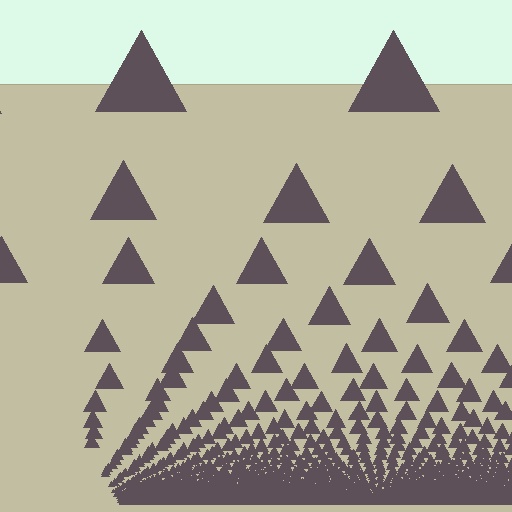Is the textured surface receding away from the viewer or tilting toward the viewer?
The surface appears to tilt toward the viewer. Texture elements get larger and sparser toward the top.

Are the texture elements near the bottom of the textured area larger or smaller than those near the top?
Smaller. The gradient is inverted — elements near the bottom are smaller and denser.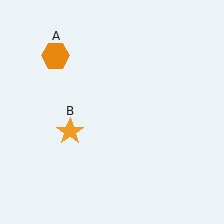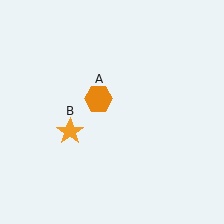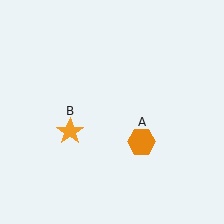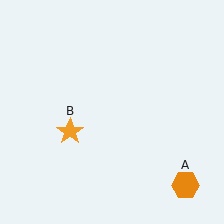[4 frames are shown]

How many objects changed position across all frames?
1 object changed position: orange hexagon (object A).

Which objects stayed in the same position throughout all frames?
Orange star (object B) remained stationary.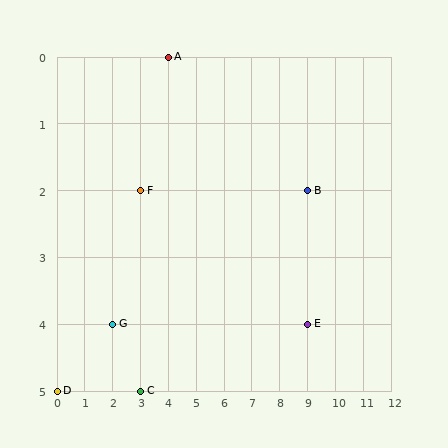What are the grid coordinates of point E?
Point E is at grid coordinates (9, 4).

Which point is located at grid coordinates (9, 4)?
Point E is at (9, 4).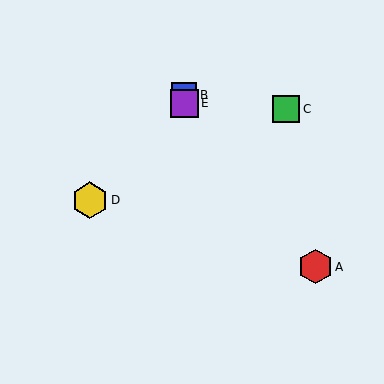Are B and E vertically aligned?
Yes, both are at x≈184.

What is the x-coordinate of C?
Object C is at x≈286.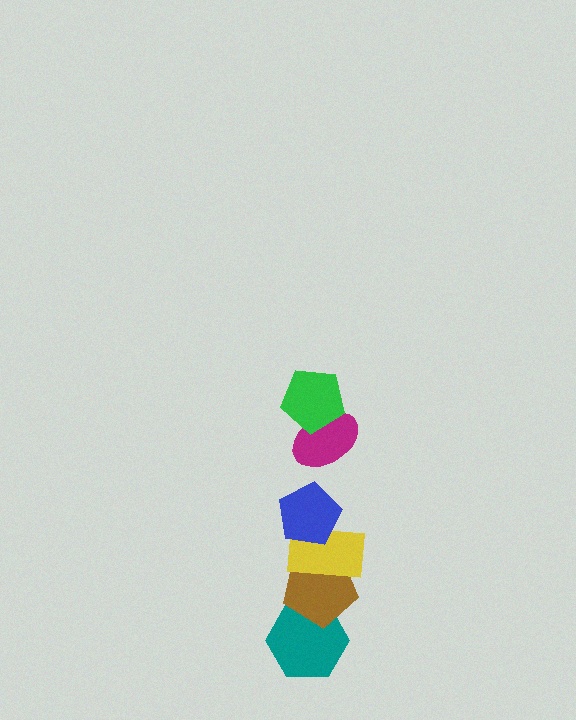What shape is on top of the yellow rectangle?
The blue pentagon is on top of the yellow rectangle.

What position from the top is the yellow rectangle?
The yellow rectangle is 4th from the top.